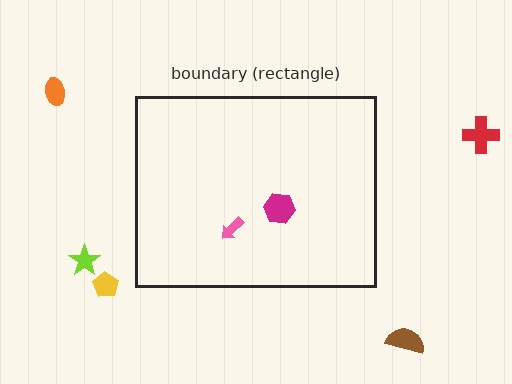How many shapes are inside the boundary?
2 inside, 5 outside.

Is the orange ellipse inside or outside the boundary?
Outside.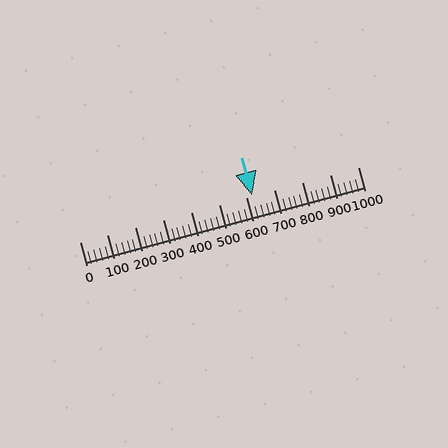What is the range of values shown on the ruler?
The ruler shows values from 0 to 1000.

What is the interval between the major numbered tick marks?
The major tick marks are spaced 100 units apart.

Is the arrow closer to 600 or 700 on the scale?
The arrow is closer to 600.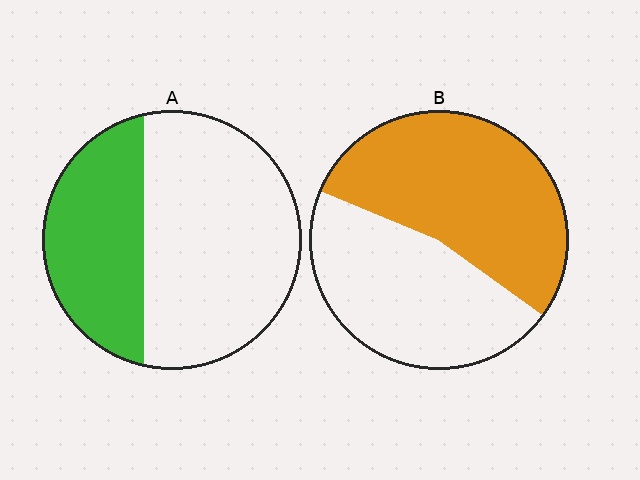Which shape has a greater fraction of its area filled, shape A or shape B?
Shape B.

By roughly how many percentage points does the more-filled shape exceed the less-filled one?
By roughly 15 percentage points (B over A).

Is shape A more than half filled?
No.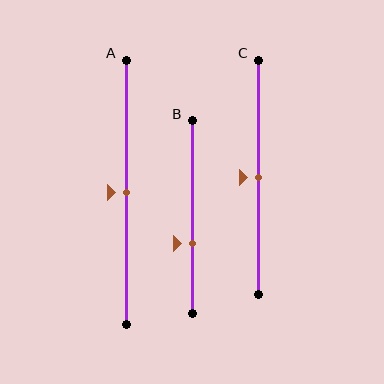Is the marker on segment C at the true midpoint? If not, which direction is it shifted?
Yes, the marker on segment C is at the true midpoint.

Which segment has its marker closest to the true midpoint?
Segment A has its marker closest to the true midpoint.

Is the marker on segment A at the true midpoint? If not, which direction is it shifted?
Yes, the marker on segment A is at the true midpoint.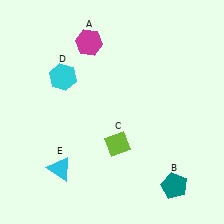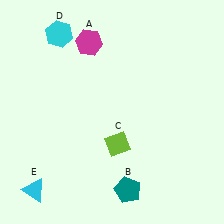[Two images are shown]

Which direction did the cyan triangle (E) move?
The cyan triangle (E) moved left.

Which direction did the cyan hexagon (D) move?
The cyan hexagon (D) moved up.